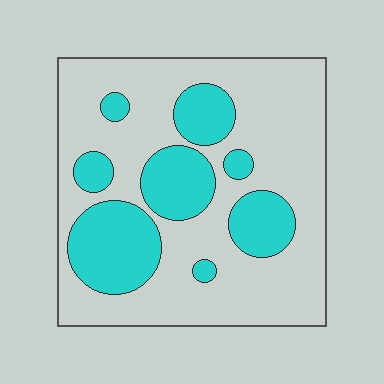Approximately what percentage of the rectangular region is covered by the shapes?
Approximately 30%.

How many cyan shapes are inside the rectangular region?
8.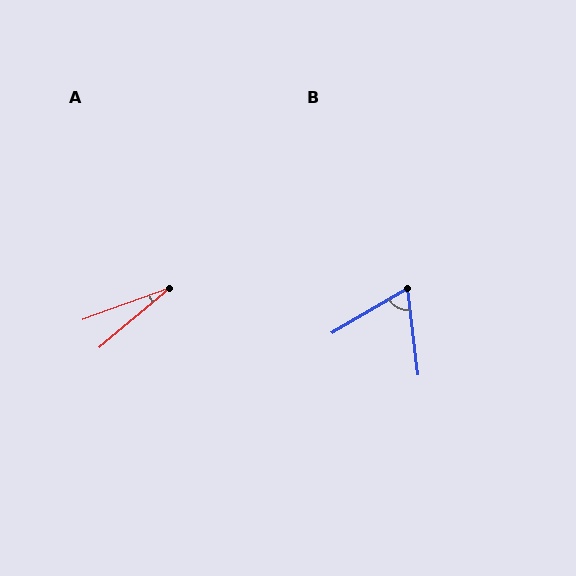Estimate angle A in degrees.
Approximately 21 degrees.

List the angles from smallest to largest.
A (21°), B (67°).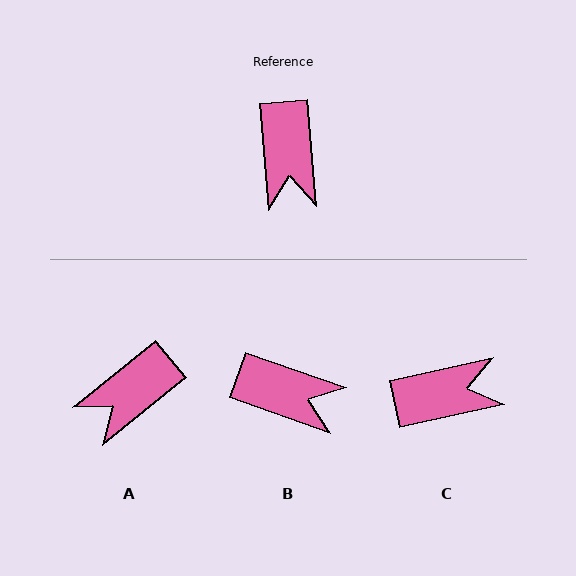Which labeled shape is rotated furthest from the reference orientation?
C, about 98 degrees away.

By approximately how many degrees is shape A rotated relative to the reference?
Approximately 56 degrees clockwise.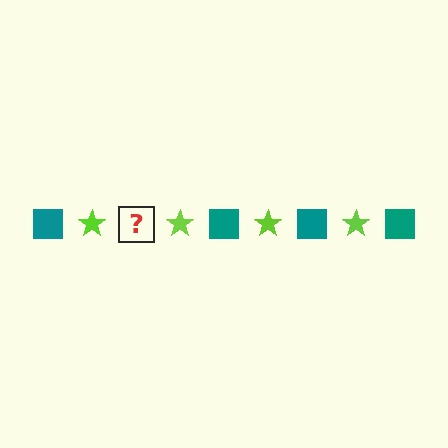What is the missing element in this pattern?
The missing element is a teal square.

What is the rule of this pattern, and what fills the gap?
The rule is that the pattern alternates between teal square and lime star. The gap should be filled with a teal square.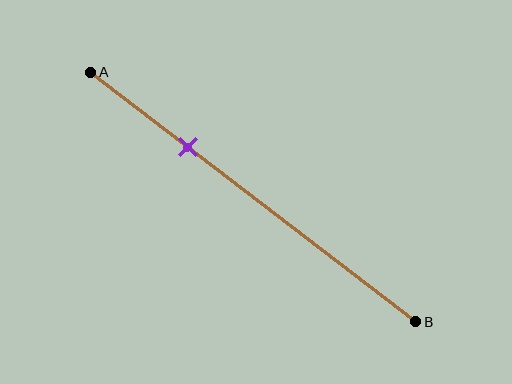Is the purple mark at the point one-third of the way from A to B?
No, the mark is at about 30% from A, not at the 33% one-third point.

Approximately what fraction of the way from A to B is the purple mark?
The purple mark is approximately 30% of the way from A to B.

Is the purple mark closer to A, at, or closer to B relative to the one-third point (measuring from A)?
The purple mark is closer to point A than the one-third point of segment AB.